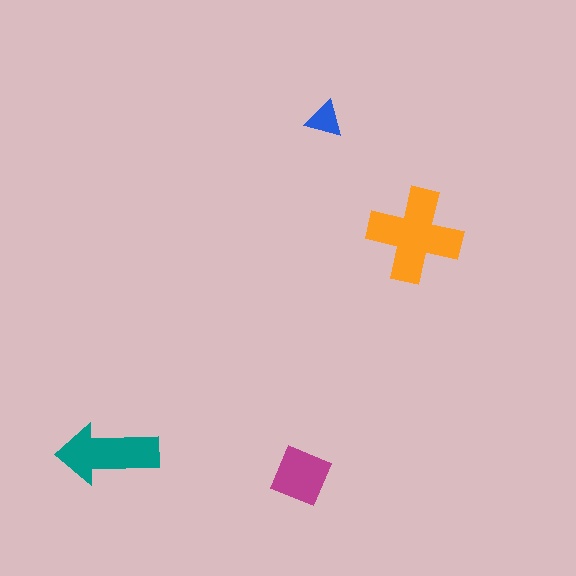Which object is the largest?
The orange cross.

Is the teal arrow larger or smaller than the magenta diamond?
Larger.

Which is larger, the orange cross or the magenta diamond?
The orange cross.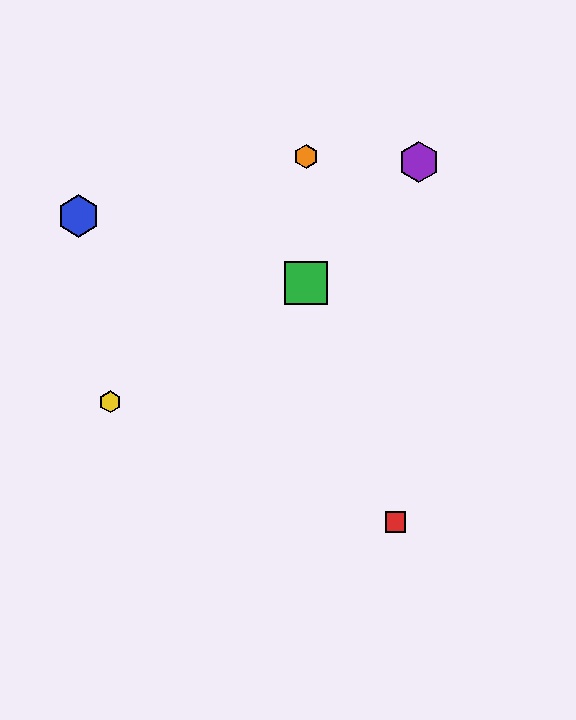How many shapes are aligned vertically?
2 shapes (the green square, the orange hexagon) are aligned vertically.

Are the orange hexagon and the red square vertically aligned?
No, the orange hexagon is at x≈306 and the red square is at x≈396.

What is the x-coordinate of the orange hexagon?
The orange hexagon is at x≈306.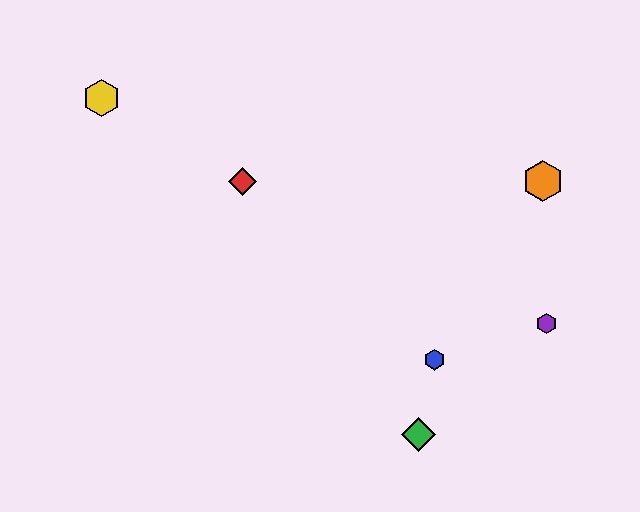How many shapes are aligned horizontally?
2 shapes (the red diamond, the orange hexagon) are aligned horizontally.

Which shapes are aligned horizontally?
The red diamond, the orange hexagon are aligned horizontally.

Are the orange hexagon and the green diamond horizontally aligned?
No, the orange hexagon is at y≈181 and the green diamond is at y≈435.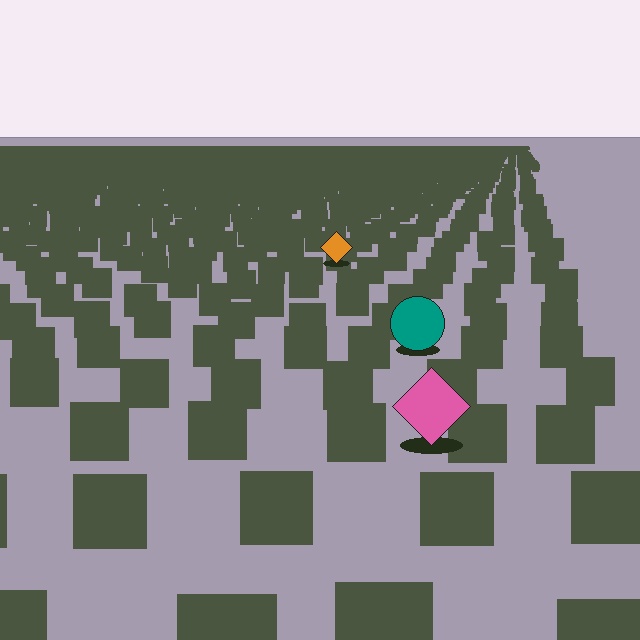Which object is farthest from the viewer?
The orange diamond is farthest from the viewer. It appears smaller and the ground texture around it is denser.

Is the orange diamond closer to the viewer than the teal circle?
No. The teal circle is closer — you can tell from the texture gradient: the ground texture is coarser near it.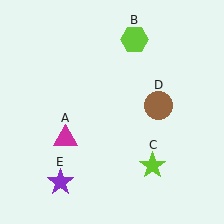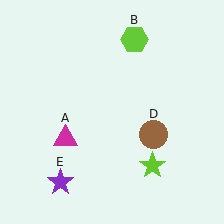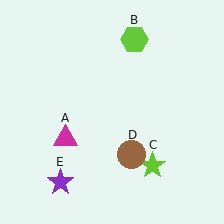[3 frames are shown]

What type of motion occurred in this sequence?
The brown circle (object D) rotated clockwise around the center of the scene.